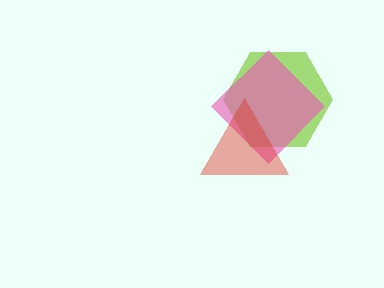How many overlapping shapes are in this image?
There are 3 overlapping shapes in the image.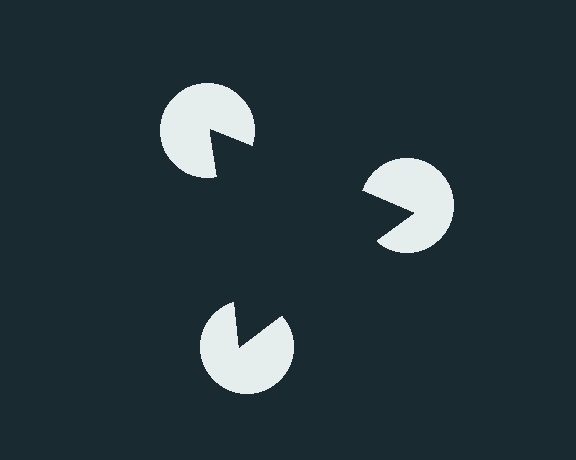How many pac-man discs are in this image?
There are 3 — one at each vertex of the illusory triangle.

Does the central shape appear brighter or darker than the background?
It typically appears slightly darker than the background, even though no actual brightness change is drawn.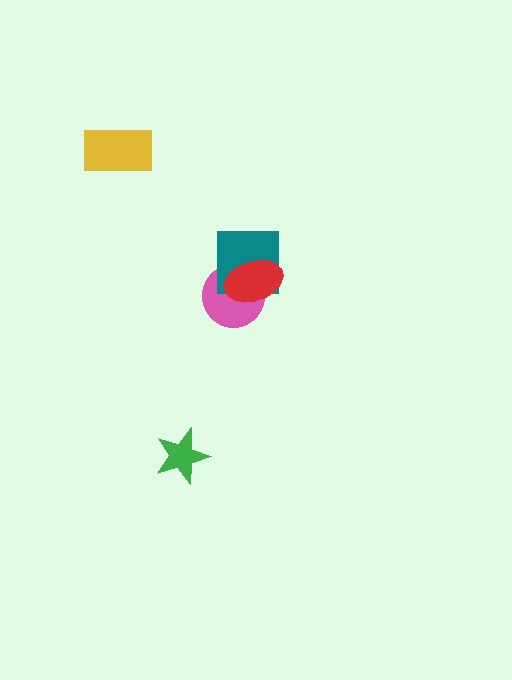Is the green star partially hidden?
No, no other shape covers it.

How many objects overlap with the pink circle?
2 objects overlap with the pink circle.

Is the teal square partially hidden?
Yes, it is partially covered by another shape.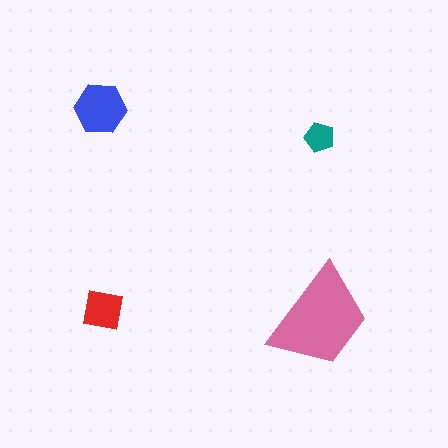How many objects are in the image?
There are 4 objects in the image.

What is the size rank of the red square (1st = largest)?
3rd.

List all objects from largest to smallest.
The pink trapezoid, the blue hexagon, the red square, the teal pentagon.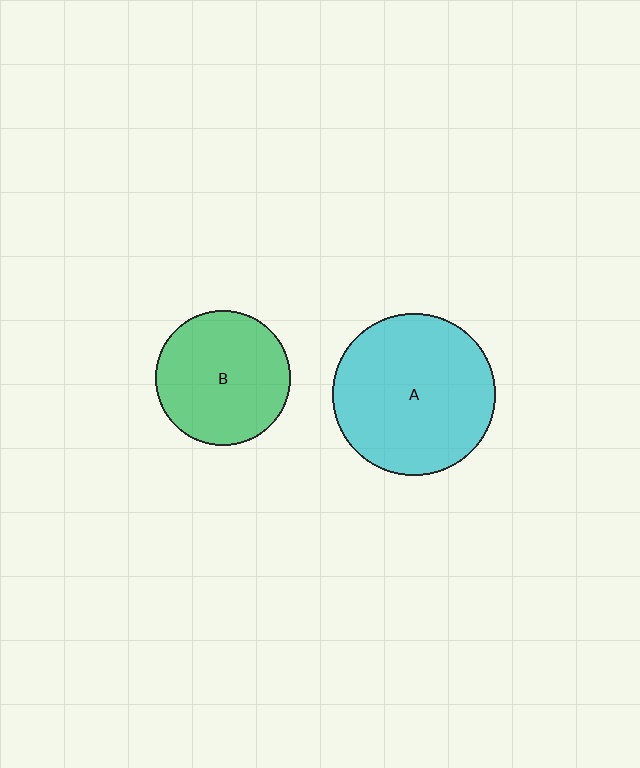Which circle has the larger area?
Circle A (cyan).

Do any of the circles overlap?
No, none of the circles overlap.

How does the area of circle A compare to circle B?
Approximately 1.4 times.